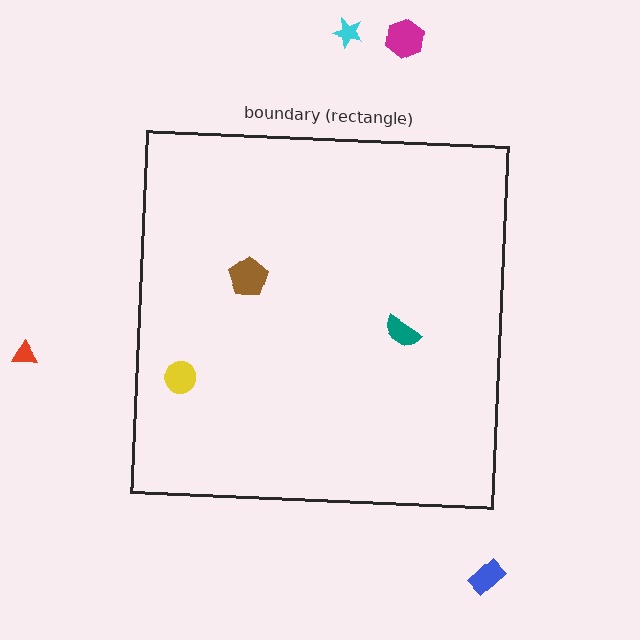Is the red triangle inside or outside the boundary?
Outside.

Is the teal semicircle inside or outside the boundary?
Inside.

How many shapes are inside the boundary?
3 inside, 4 outside.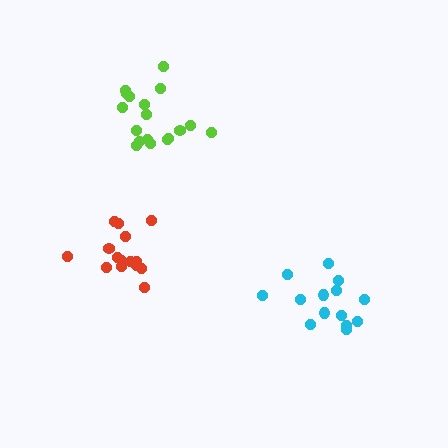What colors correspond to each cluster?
The clusters are colored: cyan, red, lime.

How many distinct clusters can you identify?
There are 3 distinct clusters.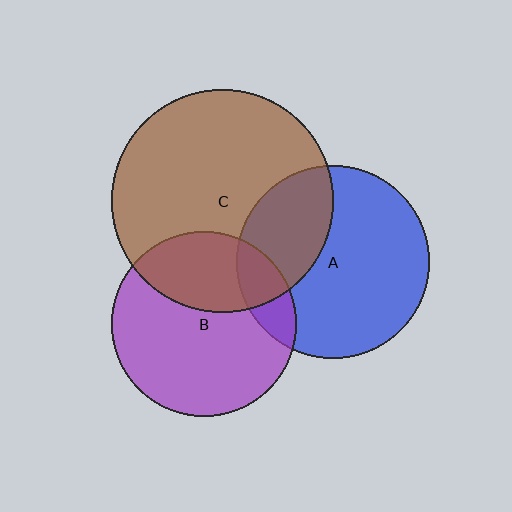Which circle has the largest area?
Circle C (brown).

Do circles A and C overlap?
Yes.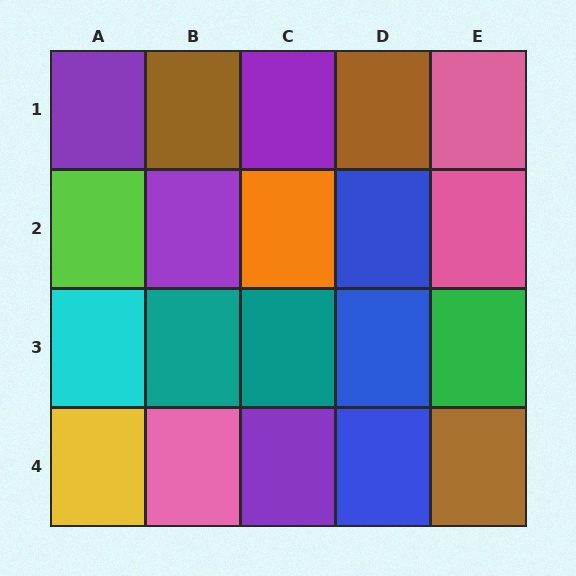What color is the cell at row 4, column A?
Yellow.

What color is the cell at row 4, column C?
Purple.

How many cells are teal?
2 cells are teal.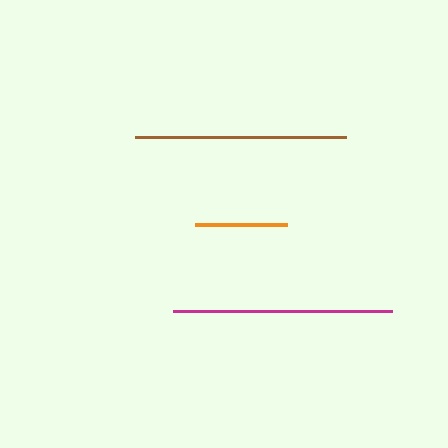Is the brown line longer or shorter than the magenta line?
The magenta line is longer than the brown line.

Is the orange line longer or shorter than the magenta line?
The magenta line is longer than the orange line.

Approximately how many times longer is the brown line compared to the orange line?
The brown line is approximately 2.3 times the length of the orange line.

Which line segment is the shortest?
The orange line is the shortest at approximately 92 pixels.